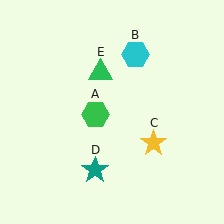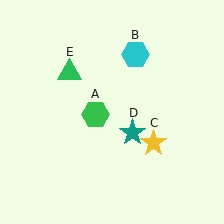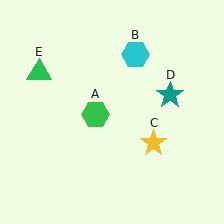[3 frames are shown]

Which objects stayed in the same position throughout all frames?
Green hexagon (object A) and cyan hexagon (object B) and yellow star (object C) remained stationary.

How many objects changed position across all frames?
2 objects changed position: teal star (object D), green triangle (object E).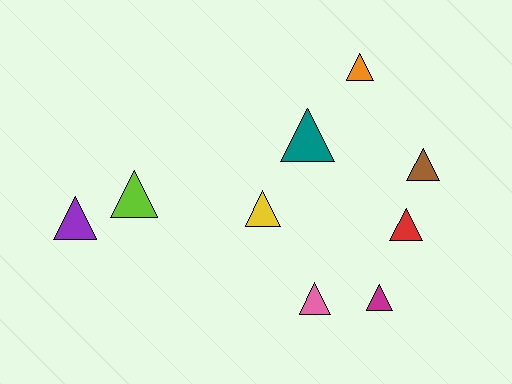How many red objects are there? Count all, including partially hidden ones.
There is 1 red object.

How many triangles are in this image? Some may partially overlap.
There are 9 triangles.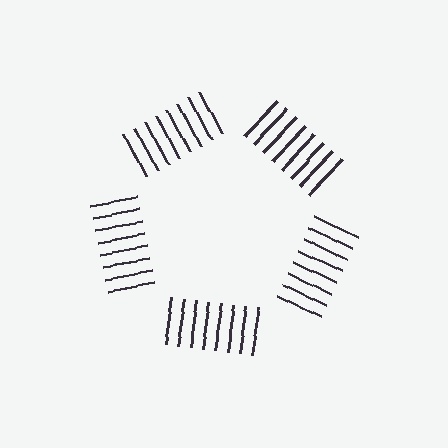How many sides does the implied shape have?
5 sides — the line-ends trace a pentagon.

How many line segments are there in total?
40 — 8 along each of the 5 edges.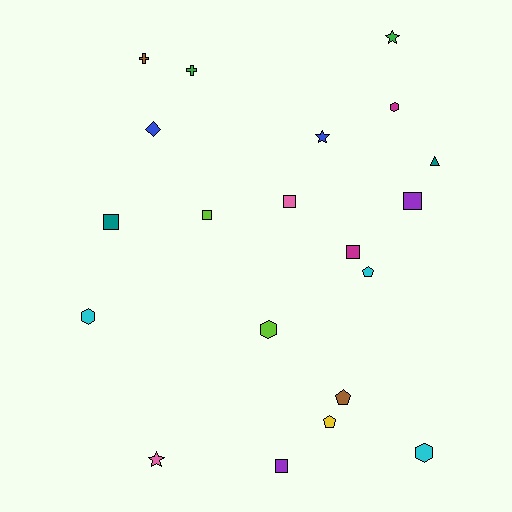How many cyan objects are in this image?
There are 3 cyan objects.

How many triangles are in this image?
There is 1 triangle.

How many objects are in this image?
There are 20 objects.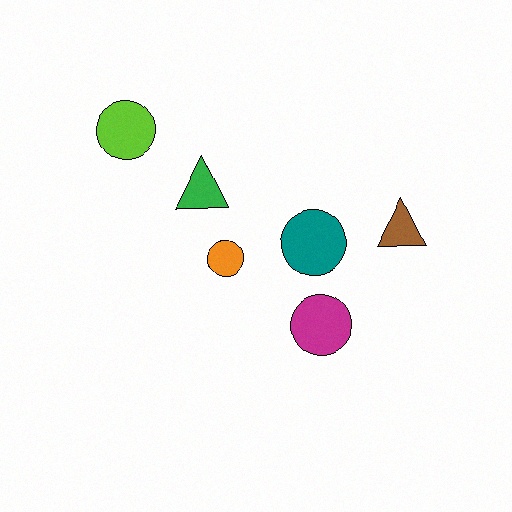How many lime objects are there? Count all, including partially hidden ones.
There is 1 lime object.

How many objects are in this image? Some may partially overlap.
There are 6 objects.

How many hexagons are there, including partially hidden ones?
There are no hexagons.